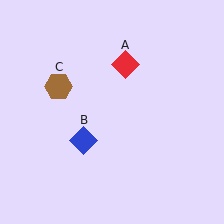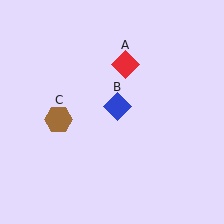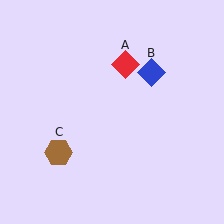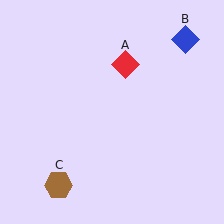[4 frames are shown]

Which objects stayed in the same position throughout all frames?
Red diamond (object A) remained stationary.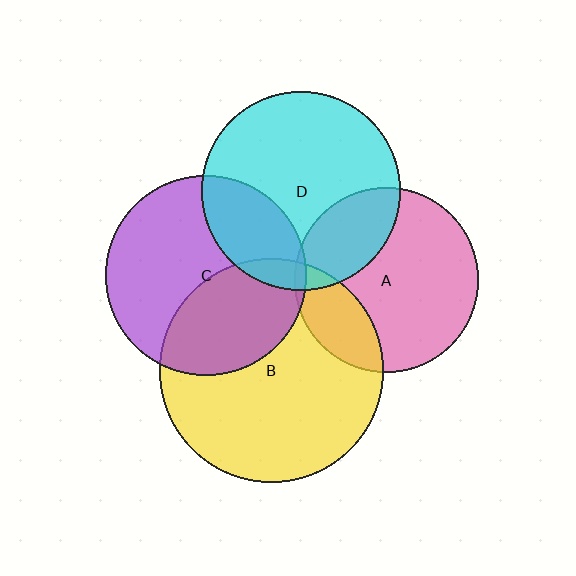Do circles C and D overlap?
Yes.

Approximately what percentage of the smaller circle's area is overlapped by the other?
Approximately 25%.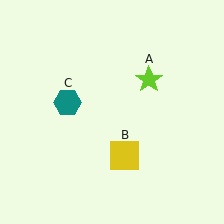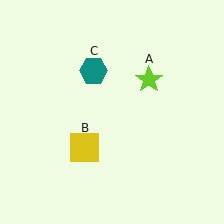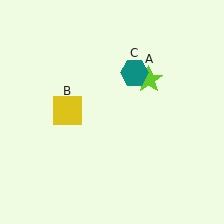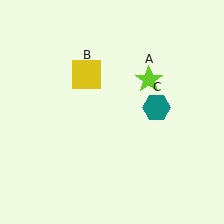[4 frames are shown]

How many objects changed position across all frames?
2 objects changed position: yellow square (object B), teal hexagon (object C).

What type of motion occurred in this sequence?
The yellow square (object B), teal hexagon (object C) rotated clockwise around the center of the scene.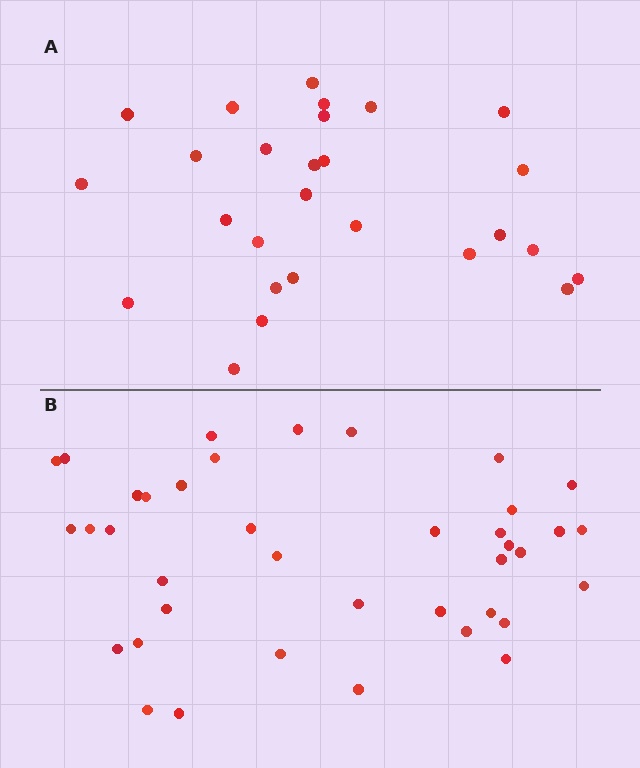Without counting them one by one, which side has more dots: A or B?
Region B (the bottom region) has more dots.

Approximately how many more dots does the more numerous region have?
Region B has roughly 12 or so more dots than region A.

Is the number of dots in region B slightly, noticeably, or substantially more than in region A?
Region B has noticeably more, but not dramatically so. The ratio is roughly 1.4 to 1.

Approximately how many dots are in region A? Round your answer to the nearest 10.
About 30 dots. (The exact count is 27, which rounds to 30.)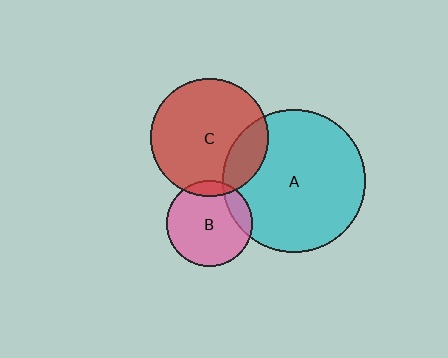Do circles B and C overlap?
Yes.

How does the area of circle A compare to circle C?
Approximately 1.5 times.